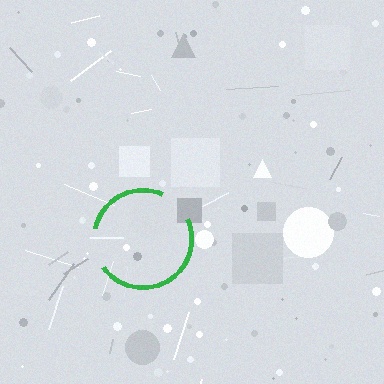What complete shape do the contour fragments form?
The contour fragments form a circle.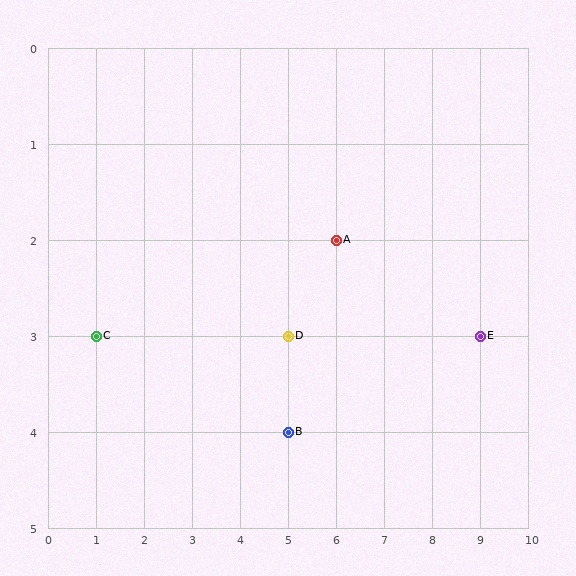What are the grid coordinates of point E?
Point E is at grid coordinates (9, 3).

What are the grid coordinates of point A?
Point A is at grid coordinates (6, 2).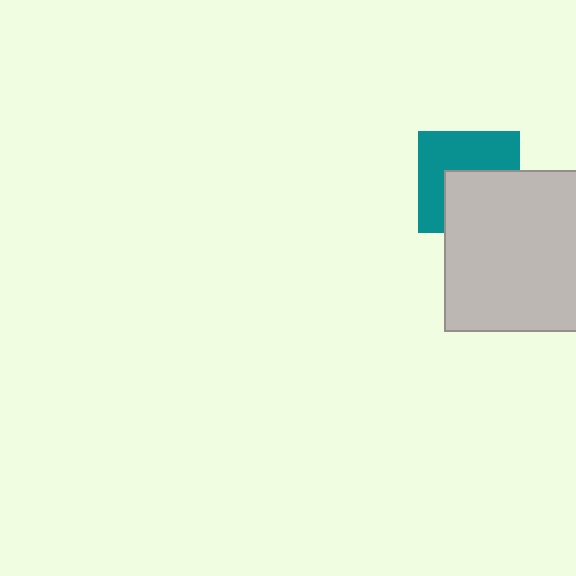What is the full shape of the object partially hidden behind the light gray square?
The partially hidden object is a teal square.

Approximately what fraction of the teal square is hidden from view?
Roughly 47% of the teal square is hidden behind the light gray square.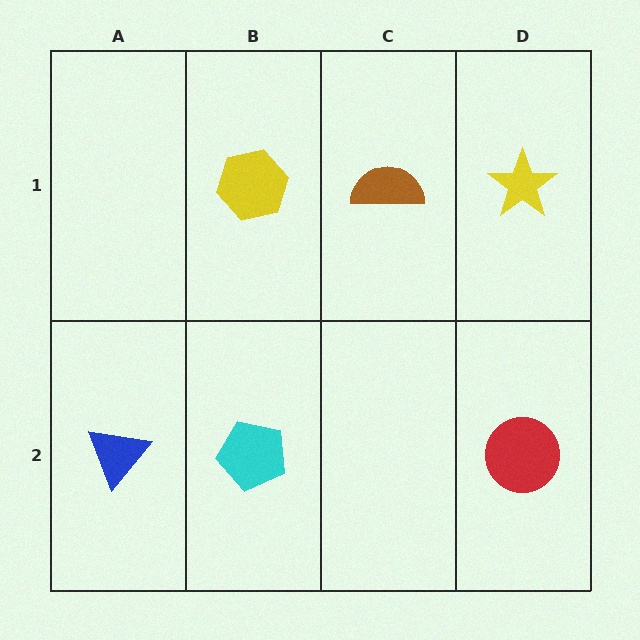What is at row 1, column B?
A yellow hexagon.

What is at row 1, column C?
A brown semicircle.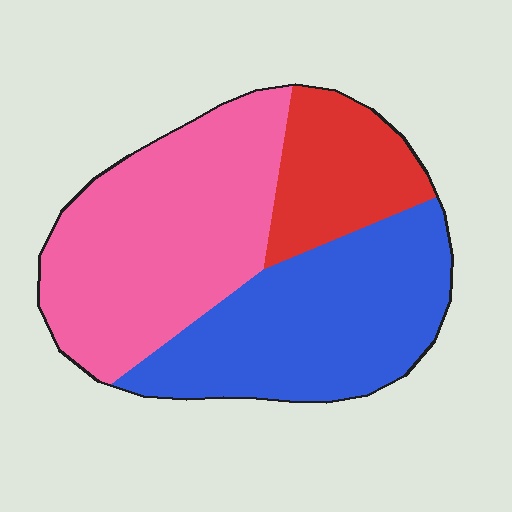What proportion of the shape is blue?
Blue covers 38% of the shape.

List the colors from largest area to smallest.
From largest to smallest: pink, blue, red.